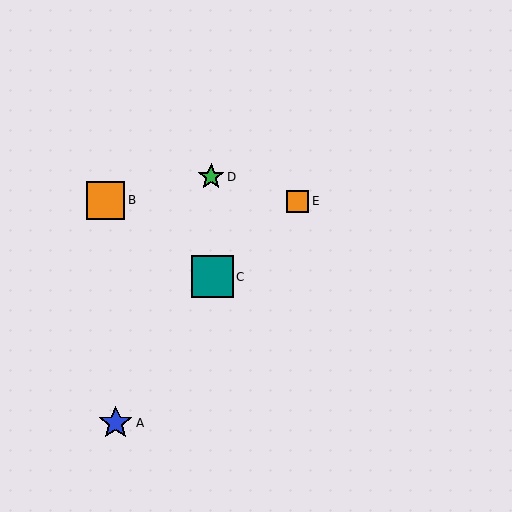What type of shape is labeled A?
Shape A is a blue star.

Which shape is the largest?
The teal square (labeled C) is the largest.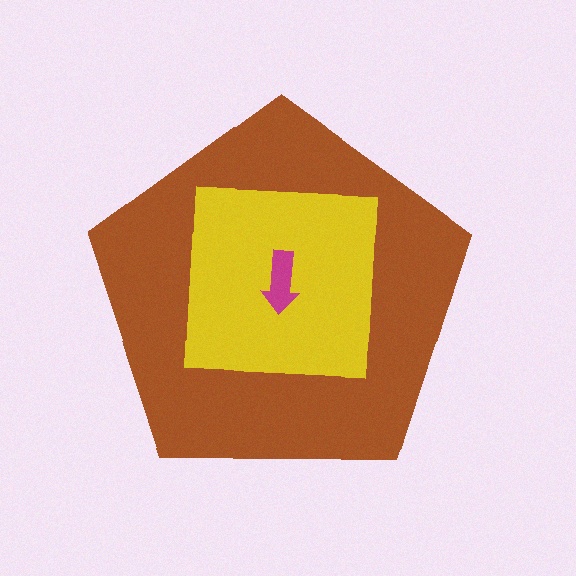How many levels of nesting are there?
3.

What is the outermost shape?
The brown pentagon.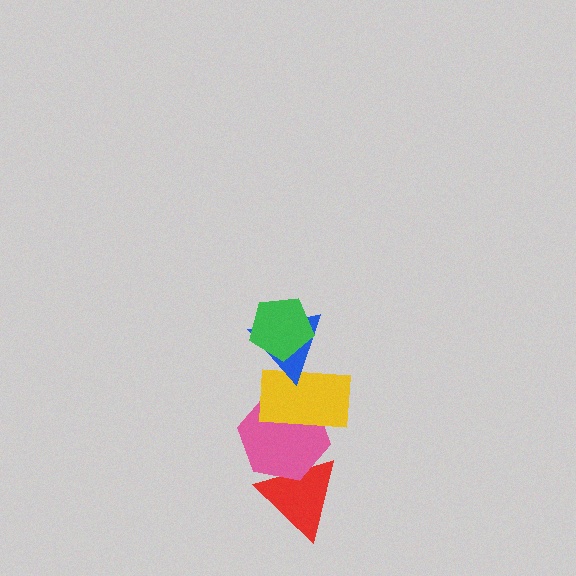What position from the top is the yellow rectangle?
The yellow rectangle is 3rd from the top.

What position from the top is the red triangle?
The red triangle is 5th from the top.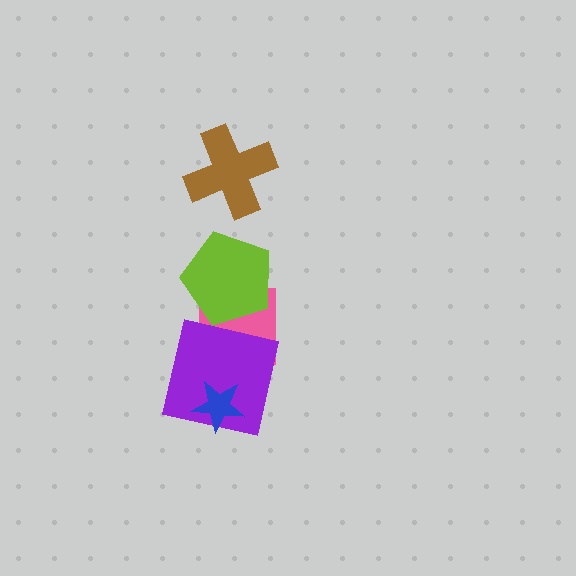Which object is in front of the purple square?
The blue star is in front of the purple square.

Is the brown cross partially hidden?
No, no other shape covers it.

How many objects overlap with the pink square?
2 objects overlap with the pink square.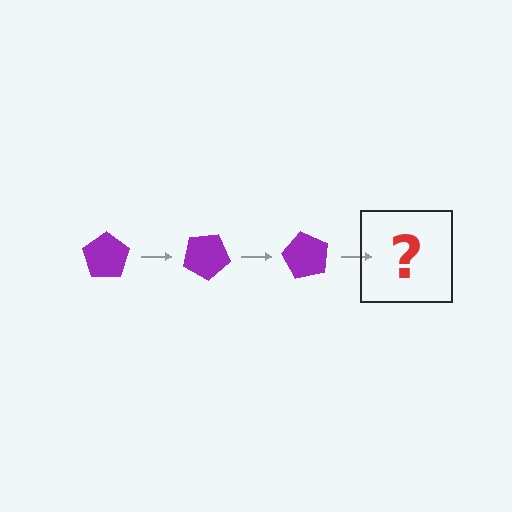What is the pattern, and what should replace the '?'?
The pattern is that the pentagon rotates 30 degrees each step. The '?' should be a purple pentagon rotated 90 degrees.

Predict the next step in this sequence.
The next step is a purple pentagon rotated 90 degrees.